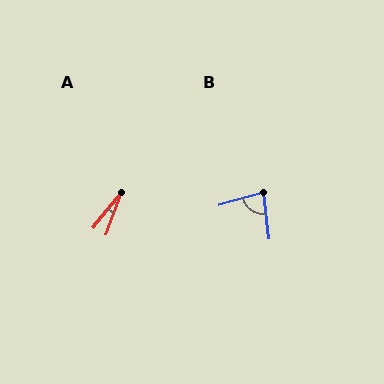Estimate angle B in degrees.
Approximately 81 degrees.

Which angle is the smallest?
A, at approximately 19 degrees.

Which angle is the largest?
B, at approximately 81 degrees.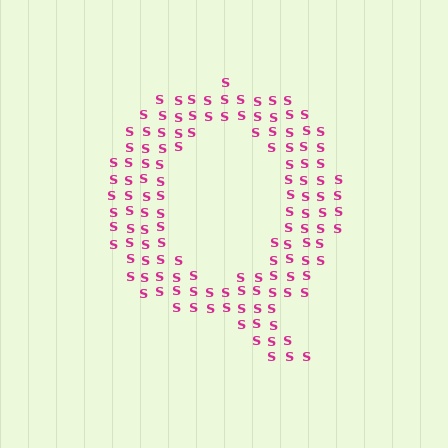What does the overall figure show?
The overall figure shows the letter Q.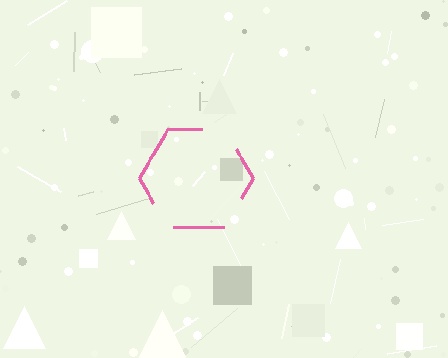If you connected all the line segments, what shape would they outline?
They would outline a hexagon.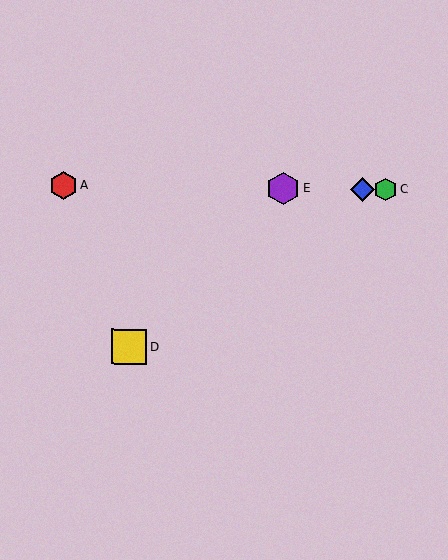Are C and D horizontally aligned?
No, C is at y≈190 and D is at y≈346.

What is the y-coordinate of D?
Object D is at y≈346.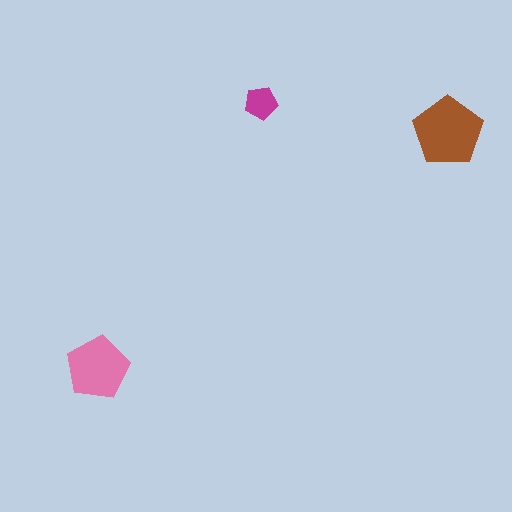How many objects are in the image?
There are 3 objects in the image.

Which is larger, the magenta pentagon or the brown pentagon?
The brown one.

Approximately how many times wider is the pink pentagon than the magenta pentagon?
About 2 times wider.